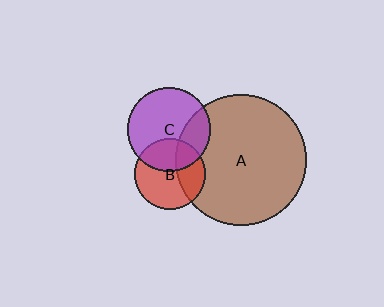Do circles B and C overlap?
Yes.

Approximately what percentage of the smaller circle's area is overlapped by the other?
Approximately 35%.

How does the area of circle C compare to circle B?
Approximately 1.4 times.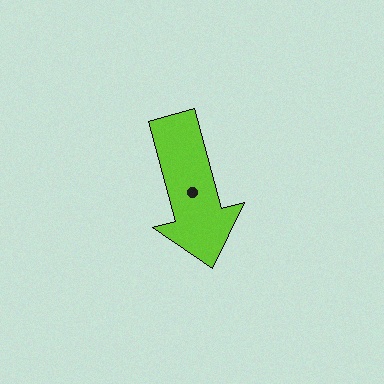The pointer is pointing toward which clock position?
Roughly 5 o'clock.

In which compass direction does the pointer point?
South.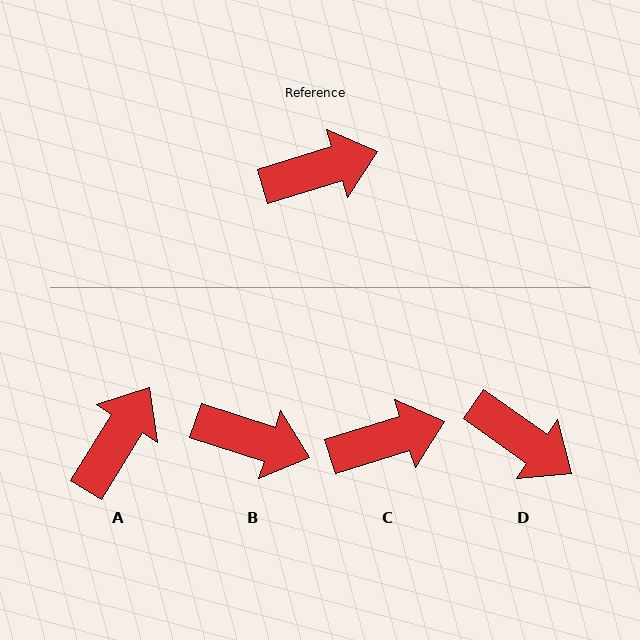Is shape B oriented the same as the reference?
No, it is off by about 35 degrees.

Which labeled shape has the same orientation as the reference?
C.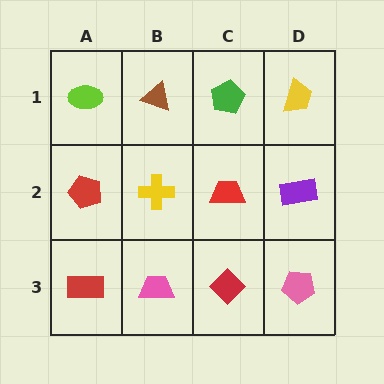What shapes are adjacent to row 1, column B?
A yellow cross (row 2, column B), a lime ellipse (row 1, column A), a green pentagon (row 1, column C).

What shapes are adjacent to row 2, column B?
A brown triangle (row 1, column B), a pink trapezoid (row 3, column B), a red pentagon (row 2, column A), a red trapezoid (row 2, column C).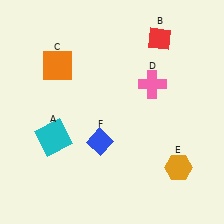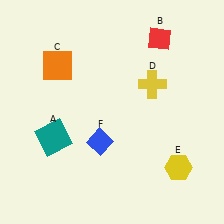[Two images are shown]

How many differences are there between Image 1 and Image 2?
There are 3 differences between the two images.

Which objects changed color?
A changed from cyan to teal. D changed from pink to yellow. E changed from orange to yellow.